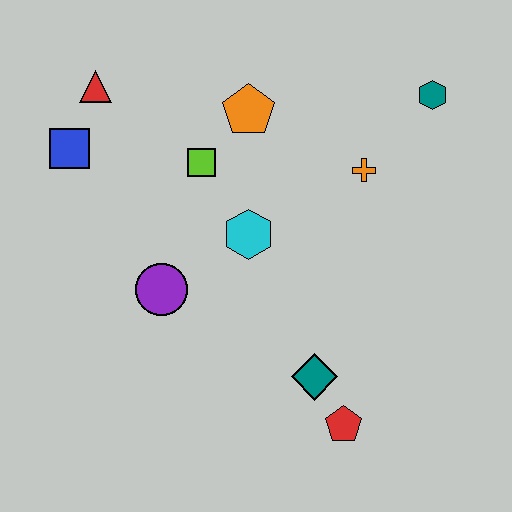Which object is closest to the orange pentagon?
The lime square is closest to the orange pentagon.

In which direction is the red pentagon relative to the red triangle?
The red pentagon is below the red triangle.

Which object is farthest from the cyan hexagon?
The teal hexagon is farthest from the cyan hexagon.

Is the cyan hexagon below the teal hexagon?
Yes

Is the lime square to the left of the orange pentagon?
Yes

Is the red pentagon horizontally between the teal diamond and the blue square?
No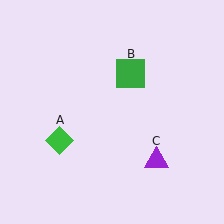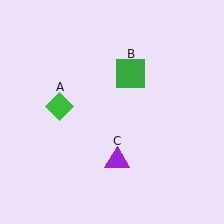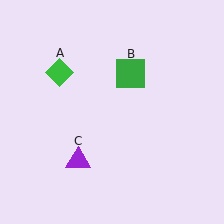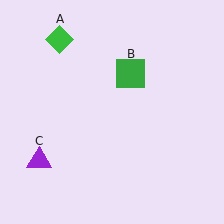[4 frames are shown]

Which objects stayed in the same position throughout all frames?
Green square (object B) remained stationary.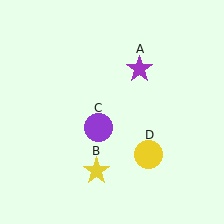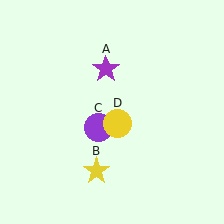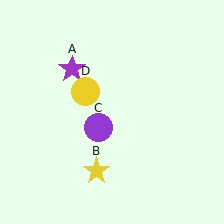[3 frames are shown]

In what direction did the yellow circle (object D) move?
The yellow circle (object D) moved up and to the left.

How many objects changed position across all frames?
2 objects changed position: purple star (object A), yellow circle (object D).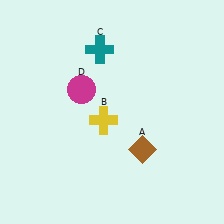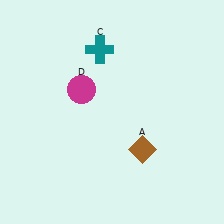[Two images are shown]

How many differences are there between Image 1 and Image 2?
There is 1 difference between the two images.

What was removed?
The yellow cross (B) was removed in Image 2.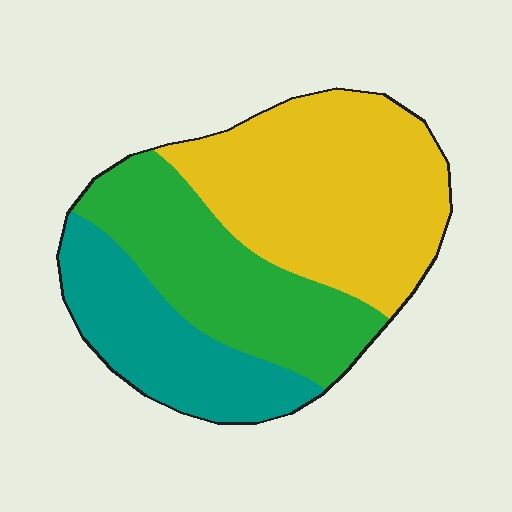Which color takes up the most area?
Yellow, at roughly 45%.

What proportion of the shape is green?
Green covers around 30% of the shape.